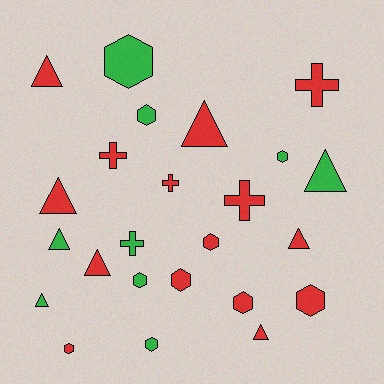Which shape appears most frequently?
Hexagon, with 10 objects.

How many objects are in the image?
There are 24 objects.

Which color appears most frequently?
Red, with 15 objects.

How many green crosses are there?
There is 1 green cross.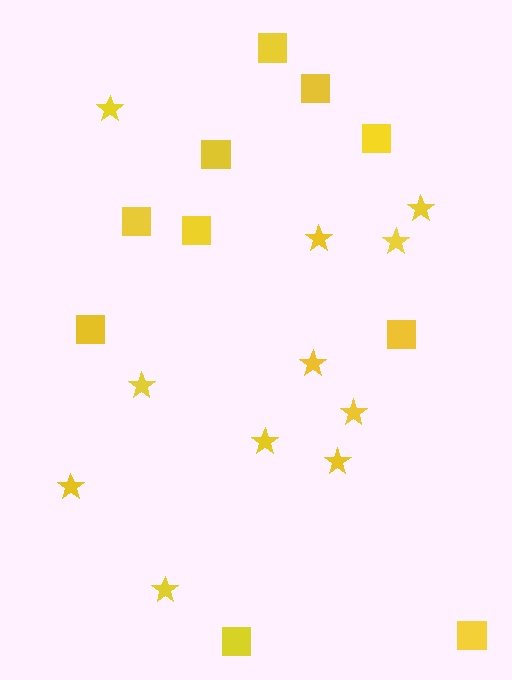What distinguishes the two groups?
There are 2 groups: one group of stars (11) and one group of squares (10).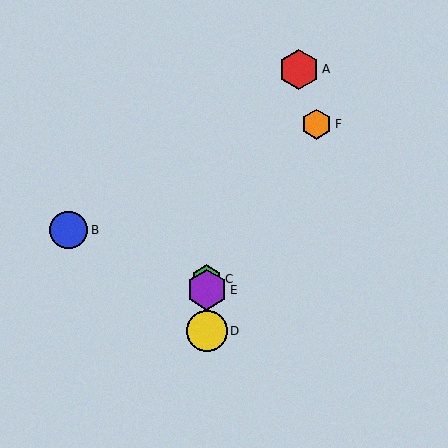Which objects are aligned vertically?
Objects C, D, E are aligned vertically.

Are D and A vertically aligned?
No, D is at x≈207 and A is at x≈299.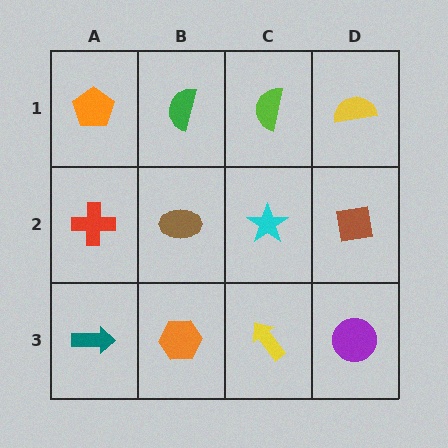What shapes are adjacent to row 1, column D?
A brown square (row 2, column D), a lime semicircle (row 1, column C).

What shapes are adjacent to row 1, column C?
A cyan star (row 2, column C), a green semicircle (row 1, column B), a yellow semicircle (row 1, column D).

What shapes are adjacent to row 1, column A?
A red cross (row 2, column A), a green semicircle (row 1, column B).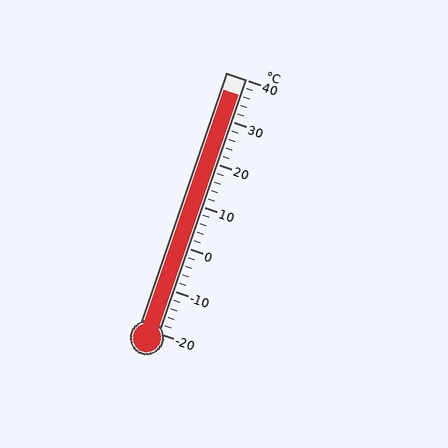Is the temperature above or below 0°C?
The temperature is above 0°C.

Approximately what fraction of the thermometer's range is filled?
The thermometer is filled to approximately 95% of its range.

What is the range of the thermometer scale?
The thermometer scale ranges from -20°C to 40°C.